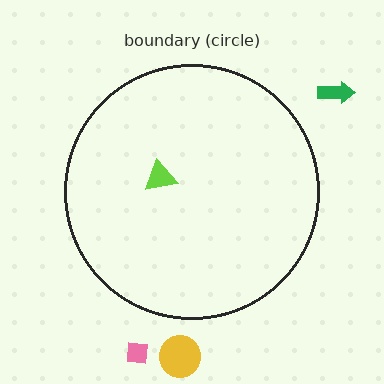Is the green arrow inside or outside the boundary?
Outside.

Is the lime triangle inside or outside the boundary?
Inside.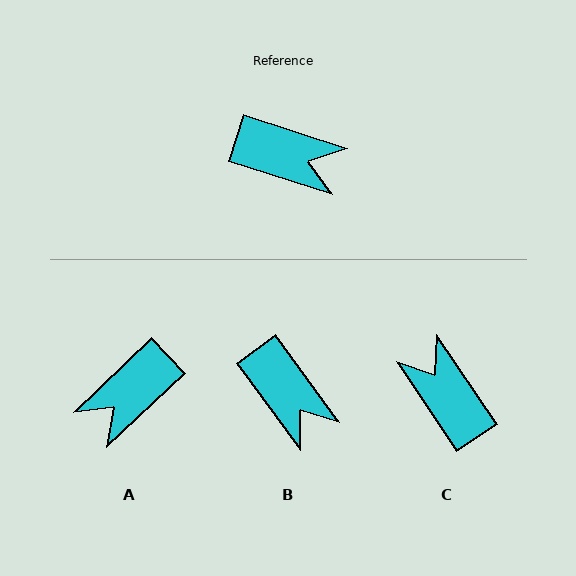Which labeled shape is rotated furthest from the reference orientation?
C, about 142 degrees away.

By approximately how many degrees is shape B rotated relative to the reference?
Approximately 36 degrees clockwise.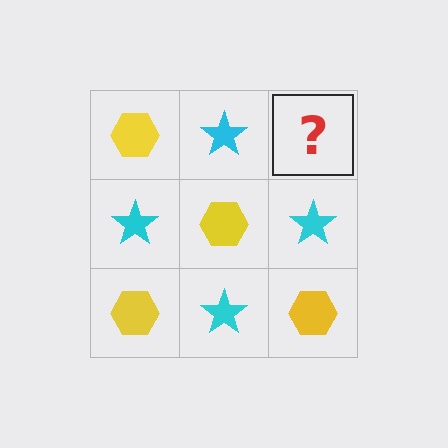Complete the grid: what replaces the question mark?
The question mark should be replaced with a yellow hexagon.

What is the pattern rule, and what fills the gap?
The rule is that it alternates yellow hexagon and cyan star in a checkerboard pattern. The gap should be filled with a yellow hexagon.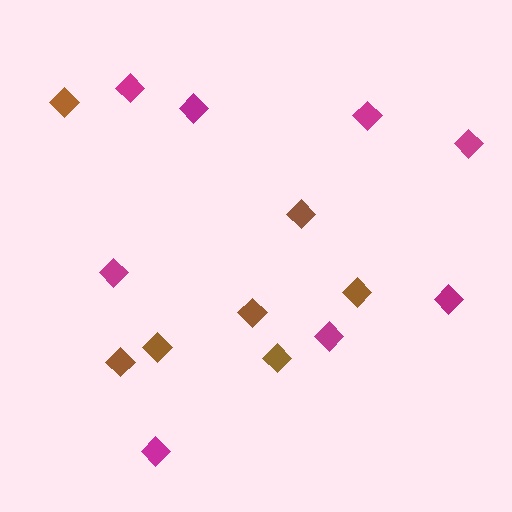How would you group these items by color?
There are 2 groups: one group of magenta diamonds (8) and one group of brown diamonds (7).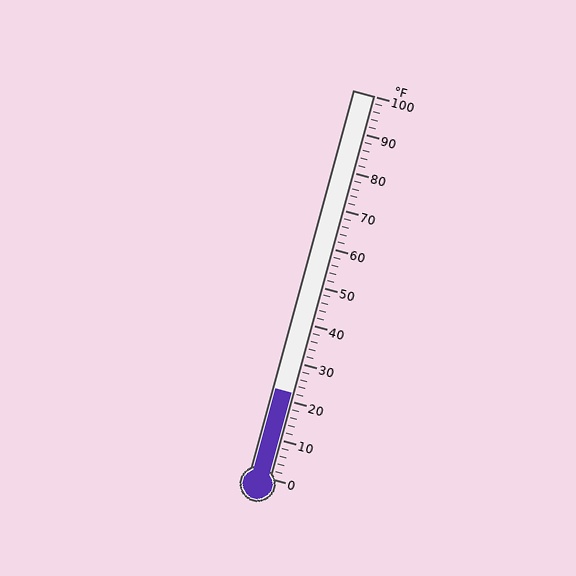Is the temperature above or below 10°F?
The temperature is above 10°F.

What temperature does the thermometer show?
The thermometer shows approximately 22°F.